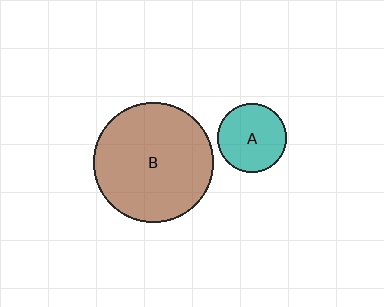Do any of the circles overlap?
No, none of the circles overlap.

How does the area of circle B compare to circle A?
Approximately 3.0 times.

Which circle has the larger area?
Circle B (brown).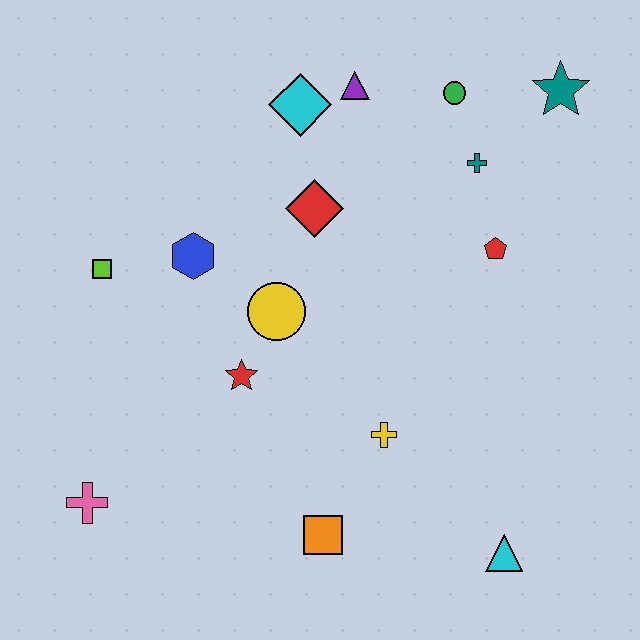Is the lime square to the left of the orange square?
Yes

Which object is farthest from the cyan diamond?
The cyan triangle is farthest from the cyan diamond.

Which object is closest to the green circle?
The teal cross is closest to the green circle.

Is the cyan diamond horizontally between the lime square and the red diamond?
Yes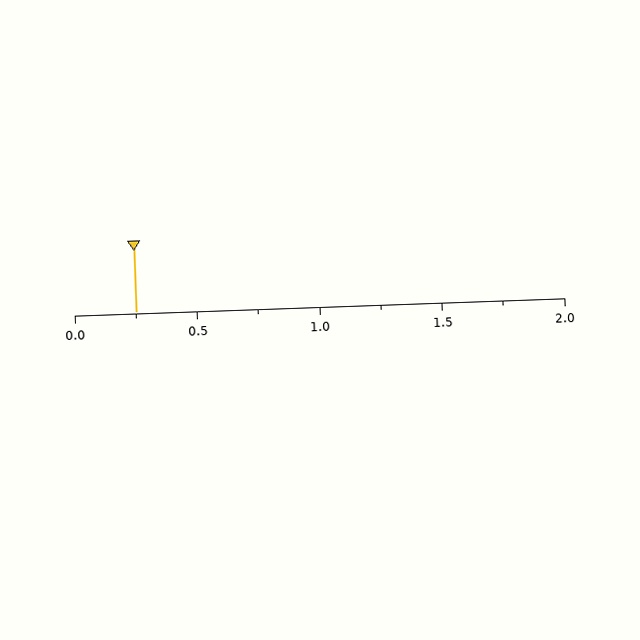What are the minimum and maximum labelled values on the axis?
The axis runs from 0.0 to 2.0.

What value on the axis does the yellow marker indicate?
The marker indicates approximately 0.25.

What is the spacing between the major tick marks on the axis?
The major ticks are spaced 0.5 apart.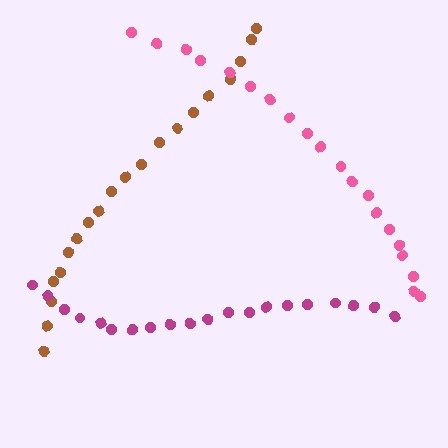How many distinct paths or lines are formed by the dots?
There are 3 distinct paths.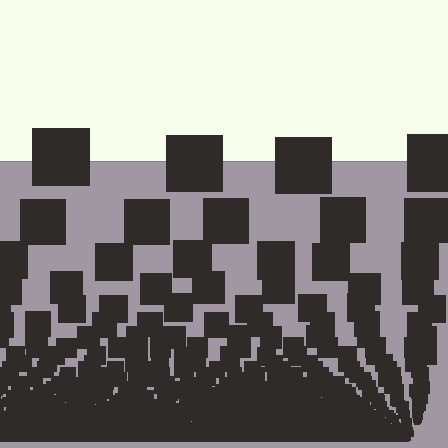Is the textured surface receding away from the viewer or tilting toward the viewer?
The surface appears to tilt toward the viewer. Texture elements get larger and sparser toward the top.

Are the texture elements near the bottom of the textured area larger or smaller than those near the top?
Smaller. The gradient is inverted — elements near the bottom are smaller and denser.